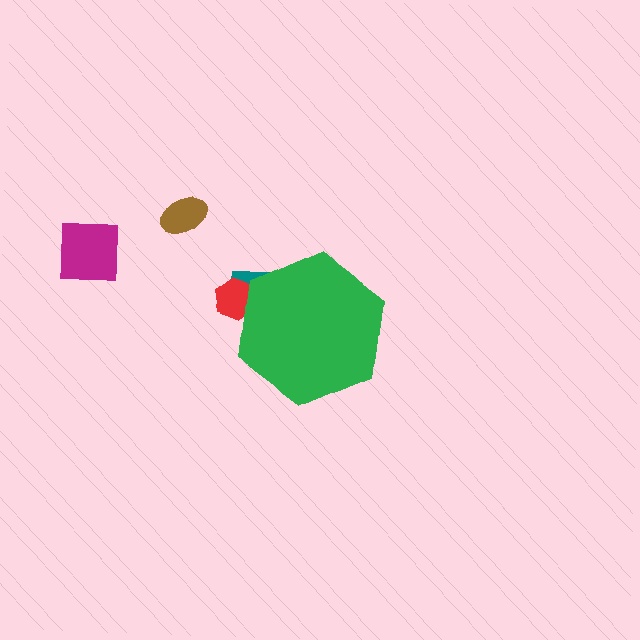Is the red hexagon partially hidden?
Yes, the red hexagon is partially hidden behind the green hexagon.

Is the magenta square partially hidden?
No, the magenta square is fully visible.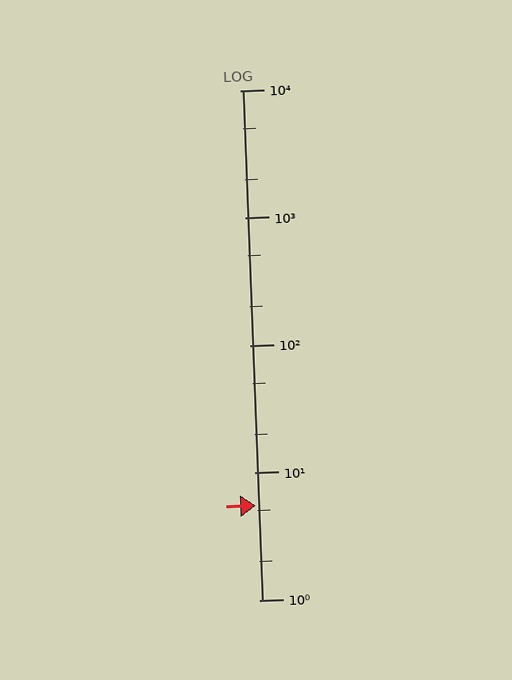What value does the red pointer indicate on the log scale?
The pointer indicates approximately 5.5.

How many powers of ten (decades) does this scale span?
The scale spans 4 decades, from 1 to 10000.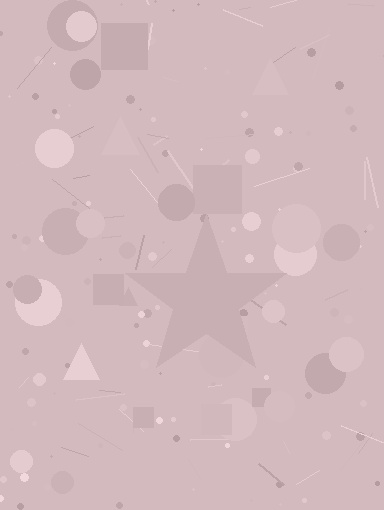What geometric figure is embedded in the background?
A star is embedded in the background.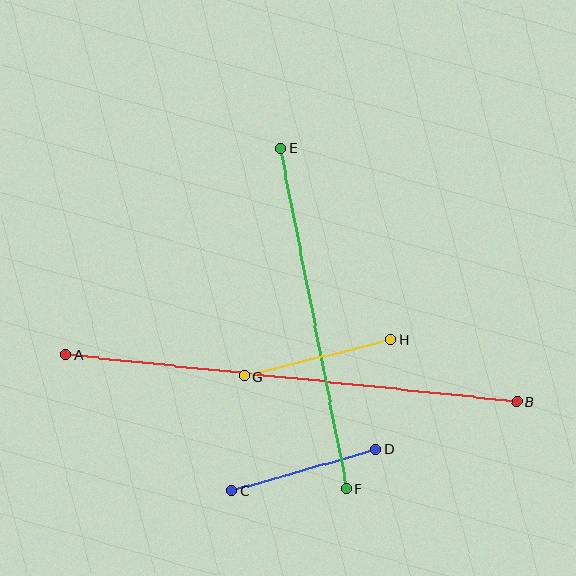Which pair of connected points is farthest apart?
Points A and B are farthest apart.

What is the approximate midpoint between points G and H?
The midpoint is at approximately (317, 358) pixels.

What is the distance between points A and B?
The distance is approximately 453 pixels.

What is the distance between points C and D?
The distance is approximately 150 pixels.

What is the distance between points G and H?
The distance is approximately 152 pixels.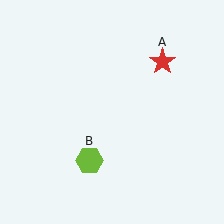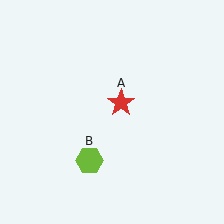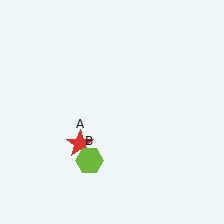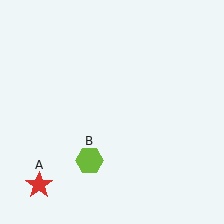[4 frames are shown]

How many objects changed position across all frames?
1 object changed position: red star (object A).